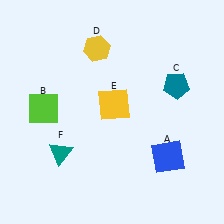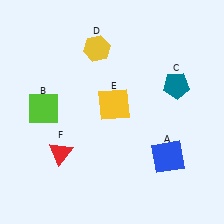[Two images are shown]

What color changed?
The triangle (F) changed from teal in Image 1 to red in Image 2.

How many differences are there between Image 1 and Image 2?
There is 1 difference between the two images.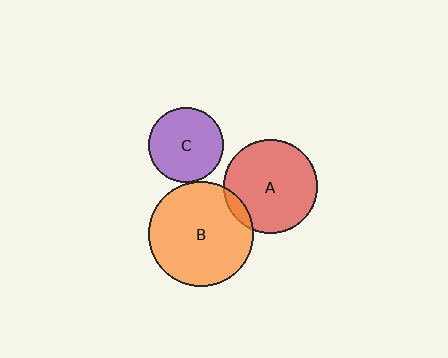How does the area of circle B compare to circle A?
Approximately 1.3 times.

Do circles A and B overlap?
Yes.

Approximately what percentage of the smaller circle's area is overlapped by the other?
Approximately 10%.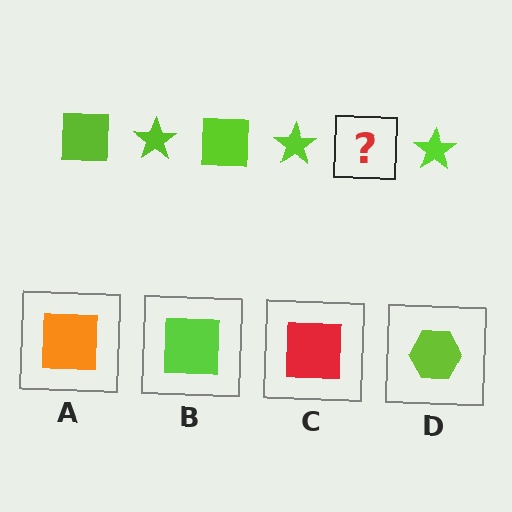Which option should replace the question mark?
Option B.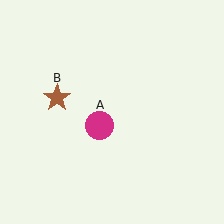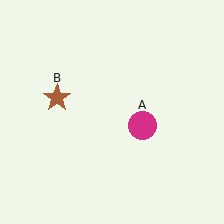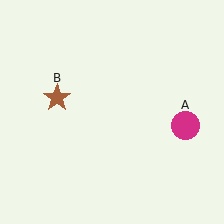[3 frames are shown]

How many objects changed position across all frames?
1 object changed position: magenta circle (object A).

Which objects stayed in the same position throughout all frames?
Brown star (object B) remained stationary.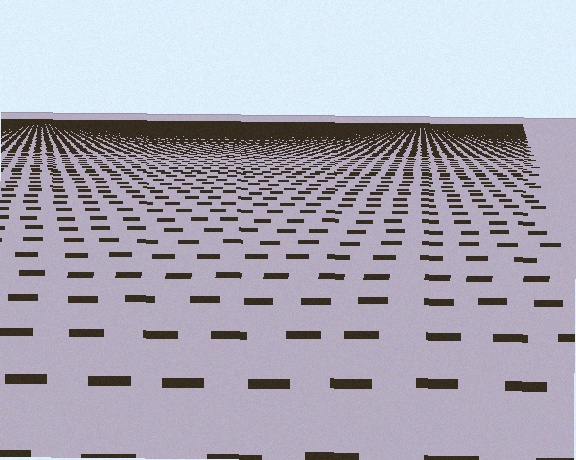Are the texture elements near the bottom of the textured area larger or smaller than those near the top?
Larger. Near the bottom, elements are closer to the viewer and appear at a bigger on-screen size.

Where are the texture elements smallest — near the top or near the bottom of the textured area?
Near the top.